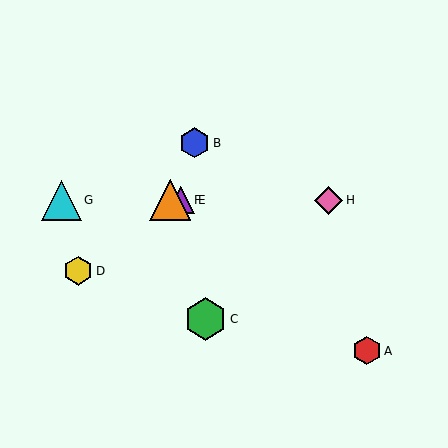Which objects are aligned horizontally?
Objects E, F, G, H are aligned horizontally.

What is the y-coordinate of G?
Object G is at y≈200.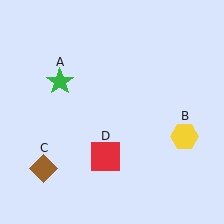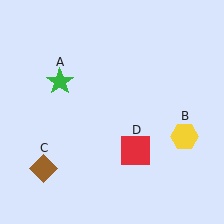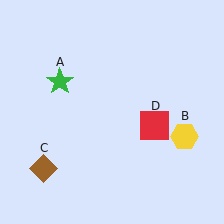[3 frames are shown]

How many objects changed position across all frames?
1 object changed position: red square (object D).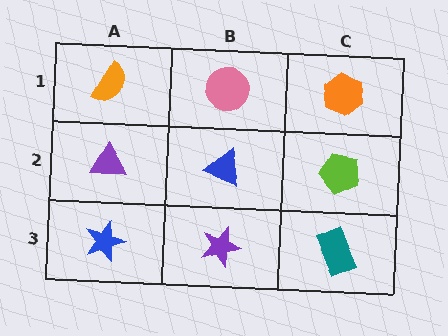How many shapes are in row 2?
3 shapes.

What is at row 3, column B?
A purple star.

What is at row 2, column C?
A lime pentagon.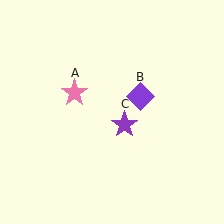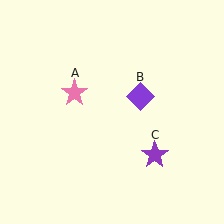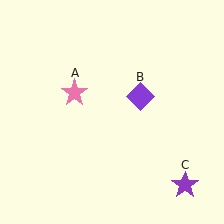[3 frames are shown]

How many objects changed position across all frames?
1 object changed position: purple star (object C).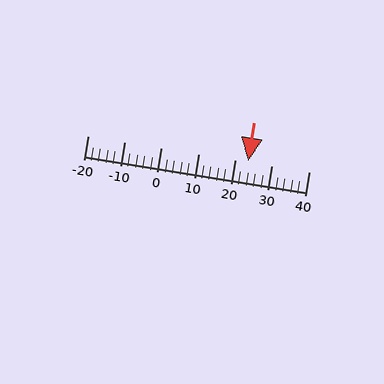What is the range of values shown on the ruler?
The ruler shows values from -20 to 40.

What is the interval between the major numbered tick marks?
The major tick marks are spaced 10 units apart.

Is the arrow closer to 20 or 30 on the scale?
The arrow is closer to 20.